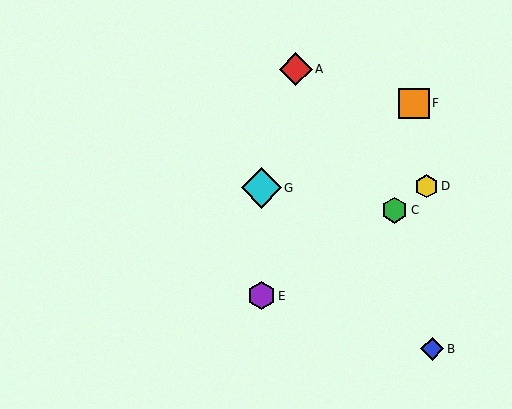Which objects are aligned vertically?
Objects E, G are aligned vertically.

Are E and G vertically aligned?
Yes, both are at x≈261.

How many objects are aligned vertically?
2 objects (E, G) are aligned vertically.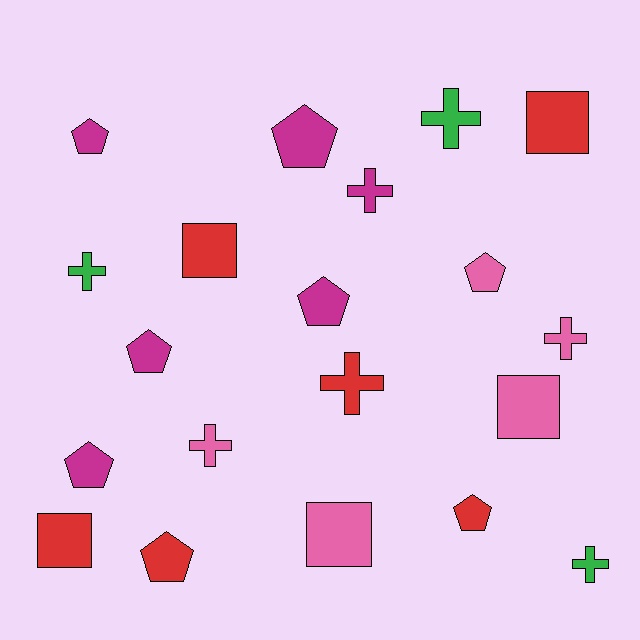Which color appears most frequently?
Magenta, with 6 objects.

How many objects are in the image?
There are 20 objects.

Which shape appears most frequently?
Pentagon, with 8 objects.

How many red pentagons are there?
There are 2 red pentagons.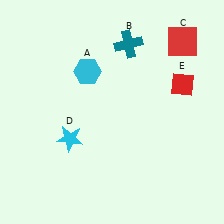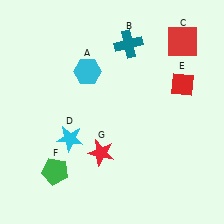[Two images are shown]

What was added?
A green pentagon (F), a red star (G) were added in Image 2.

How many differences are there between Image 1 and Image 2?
There are 2 differences between the two images.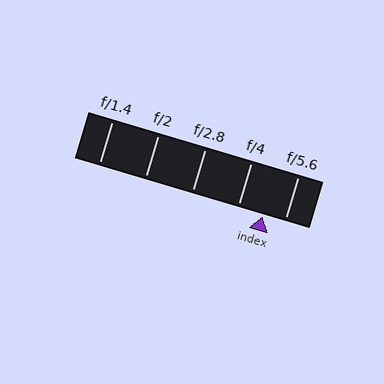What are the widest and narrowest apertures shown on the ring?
The widest aperture shown is f/1.4 and the narrowest is f/5.6.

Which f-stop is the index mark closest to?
The index mark is closest to f/5.6.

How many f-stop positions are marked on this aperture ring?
There are 5 f-stop positions marked.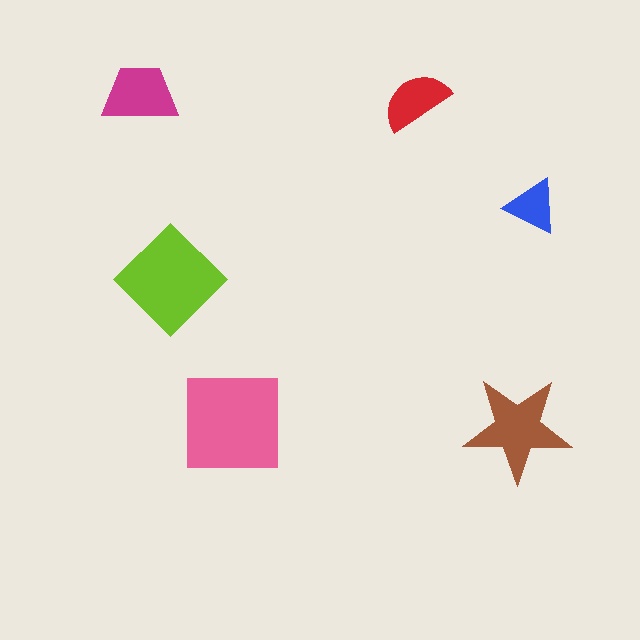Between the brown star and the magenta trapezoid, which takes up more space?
The brown star.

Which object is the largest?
The pink square.